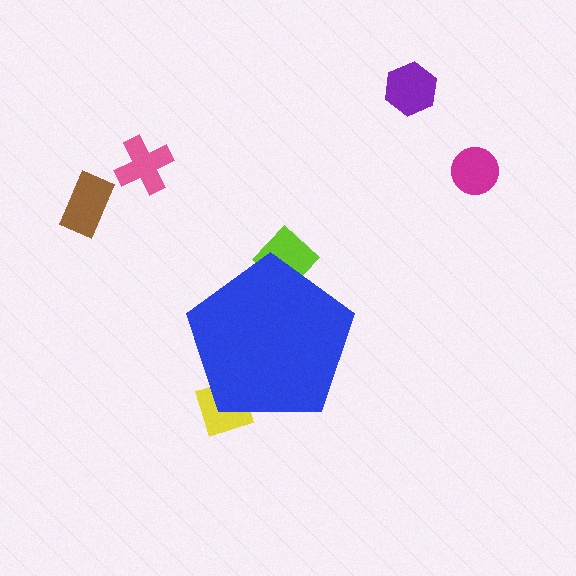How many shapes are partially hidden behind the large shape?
2 shapes are partially hidden.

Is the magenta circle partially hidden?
No, the magenta circle is fully visible.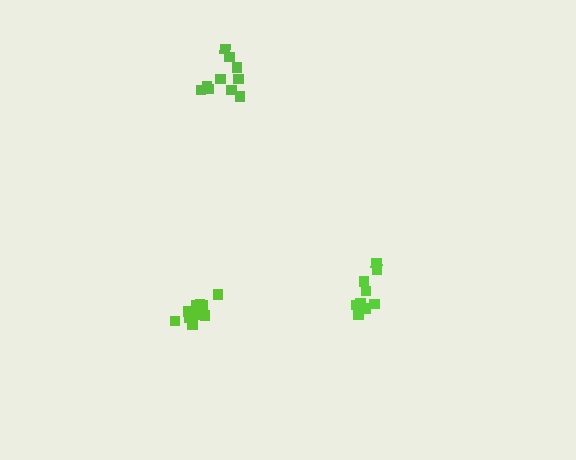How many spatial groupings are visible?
There are 3 spatial groupings.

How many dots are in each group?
Group 1: 9 dots, Group 2: 10 dots, Group 3: 10 dots (29 total).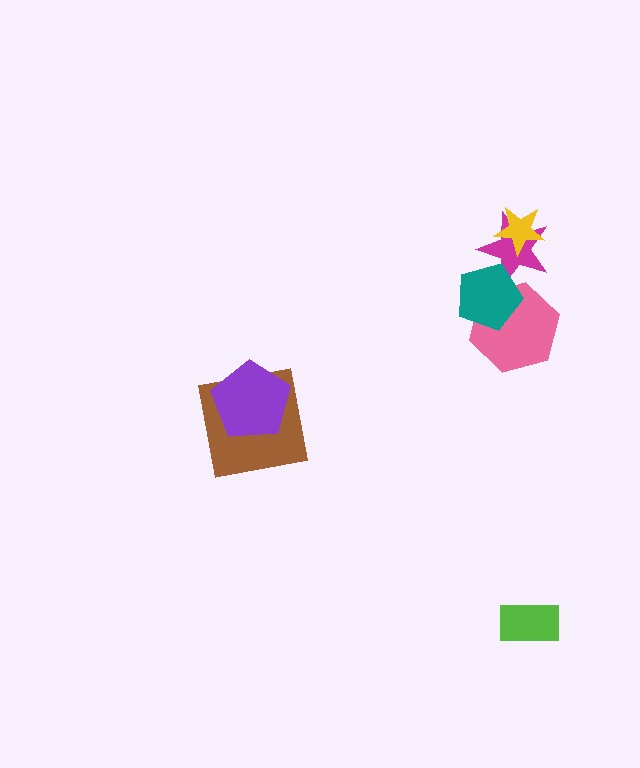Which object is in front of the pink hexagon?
The teal pentagon is in front of the pink hexagon.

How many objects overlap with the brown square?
1 object overlaps with the brown square.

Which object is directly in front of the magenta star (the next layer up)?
The yellow star is directly in front of the magenta star.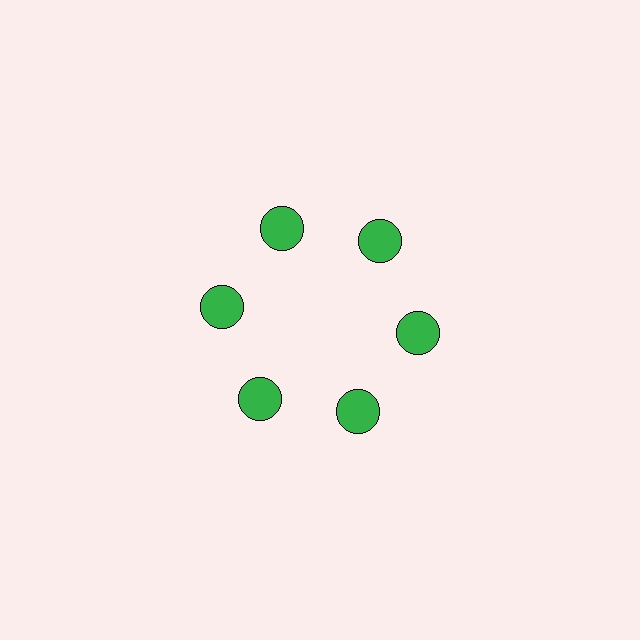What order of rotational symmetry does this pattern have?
This pattern has 6-fold rotational symmetry.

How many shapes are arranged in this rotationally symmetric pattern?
There are 6 shapes, arranged in 6 groups of 1.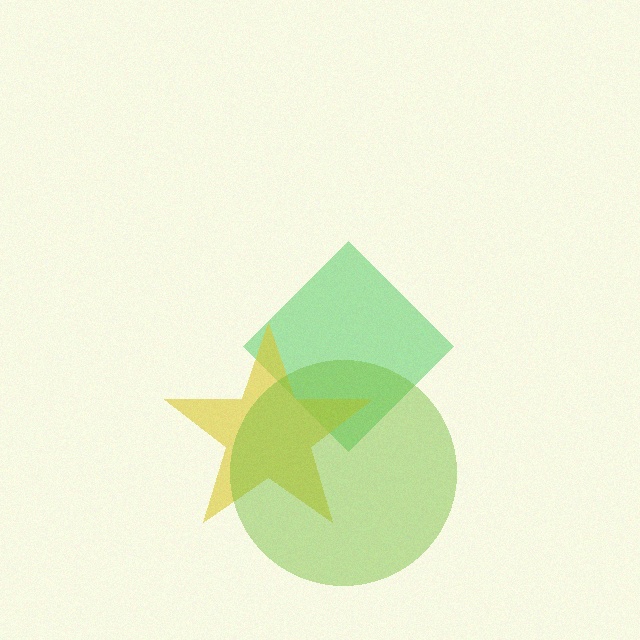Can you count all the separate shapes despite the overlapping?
Yes, there are 3 separate shapes.